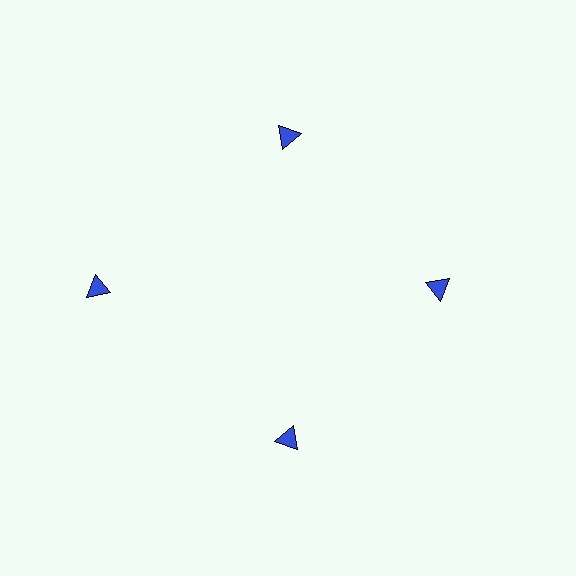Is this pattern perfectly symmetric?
No. The 4 blue triangles are arranged in a ring, but one element near the 9 o'clock position is pushed outward from the center, breaking the 4-fold rotational symmetry.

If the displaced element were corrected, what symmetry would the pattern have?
It would have 4-fold rotational symmetry — the pattern would map onto itself every 90 degrees.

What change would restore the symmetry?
The symmetry would be restored by moving it inward, back onto the ring so that all 4 triangles sit at equal angles and equal distance from the center.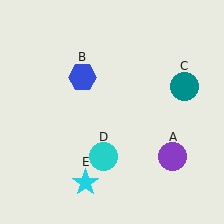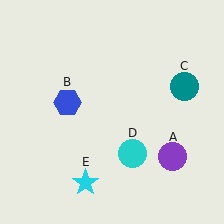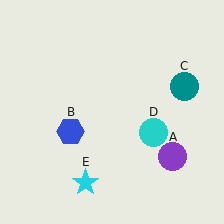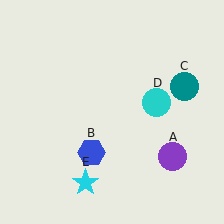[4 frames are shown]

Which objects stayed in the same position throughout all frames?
Purple circle (object A) and teal circle (object C) and cyan star (object E) remained stationary.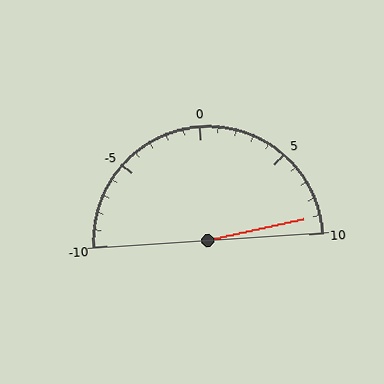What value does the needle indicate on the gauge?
The needle indicates approximately 9.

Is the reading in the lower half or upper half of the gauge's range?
The reading is in the upper half of the range (-10 to 10).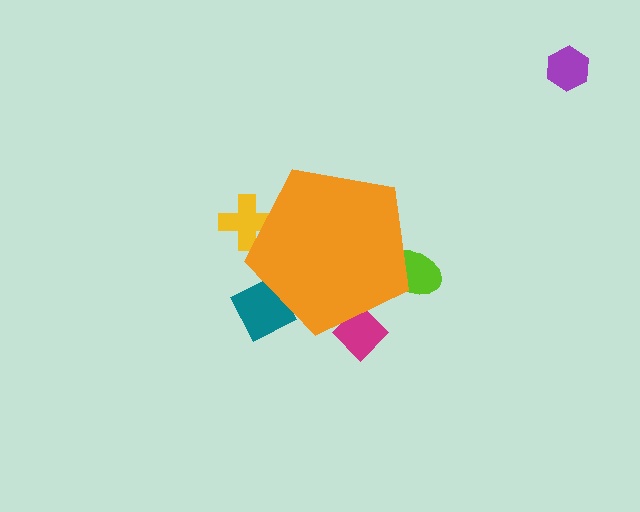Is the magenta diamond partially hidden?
Yes, the magenta diamond is partially hidden behind the orange pentagon.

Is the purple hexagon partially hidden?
No, the purple hexagon is fully visible.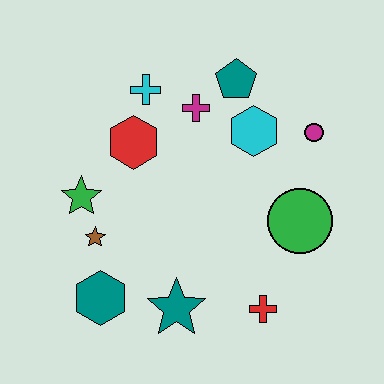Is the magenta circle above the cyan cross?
No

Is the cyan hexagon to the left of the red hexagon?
No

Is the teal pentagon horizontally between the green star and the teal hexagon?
No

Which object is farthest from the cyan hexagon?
The teal hexagon is farthest from the cyan hexagon.